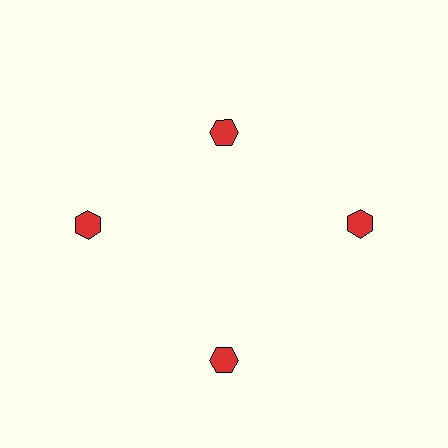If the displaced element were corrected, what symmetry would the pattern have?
It would have 4-fold rotational symmetry — the pattern would map onto itself every 90 degrees.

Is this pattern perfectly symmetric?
No. The 4 red hexagons are arranged in a ring, but one element near the 12 o'clock position is pulled inward toward the center, breaking the 4-fold rotational symmetry.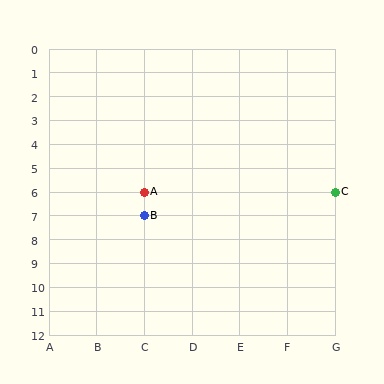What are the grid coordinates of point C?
Point C is at grid coordinates (G, 6).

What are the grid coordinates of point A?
Point A is at grid coordinates (C, 6).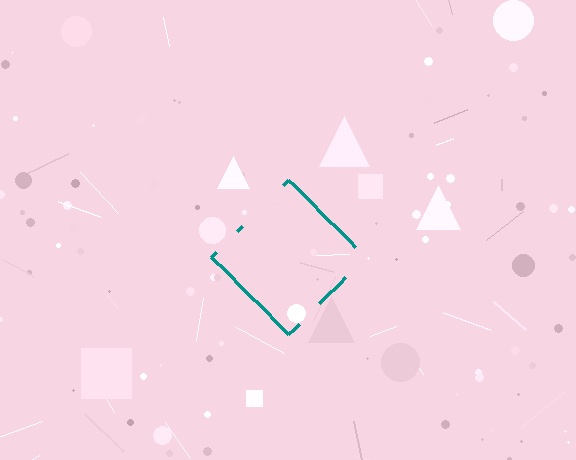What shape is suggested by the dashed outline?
The dashed outline suggests a diamond.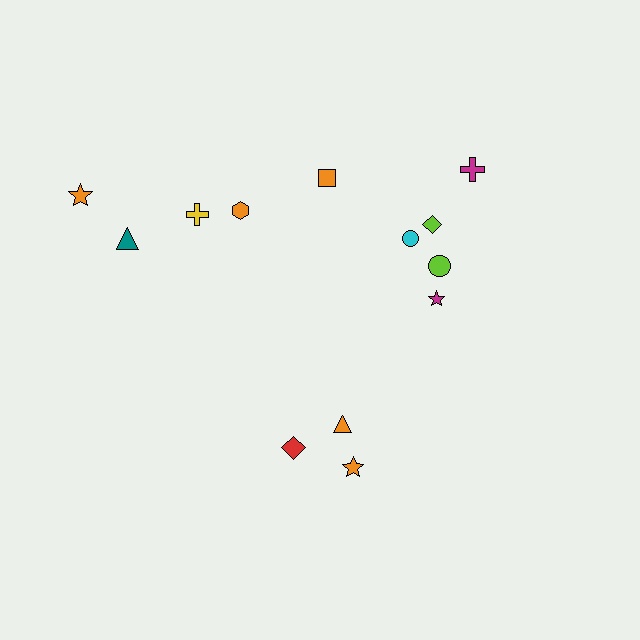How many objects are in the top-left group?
There are 4 objects.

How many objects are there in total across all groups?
There are 13 objects.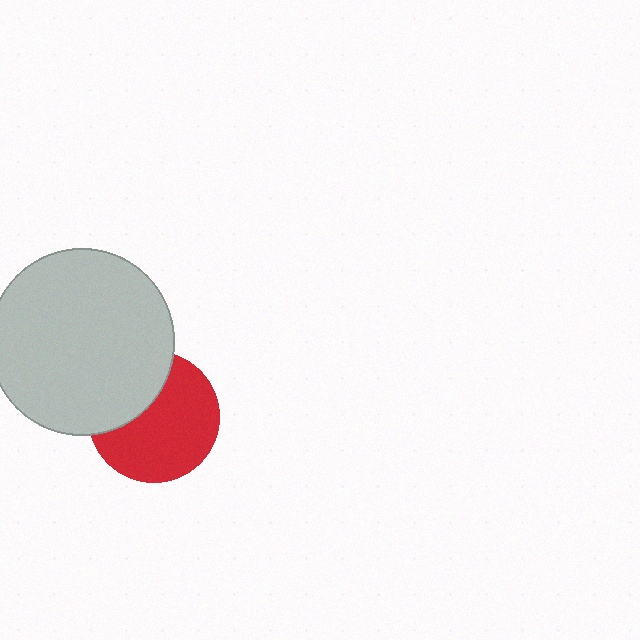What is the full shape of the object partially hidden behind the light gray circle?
The partially hidden object is a red circle.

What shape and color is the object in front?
The object in front is a light gray circle.